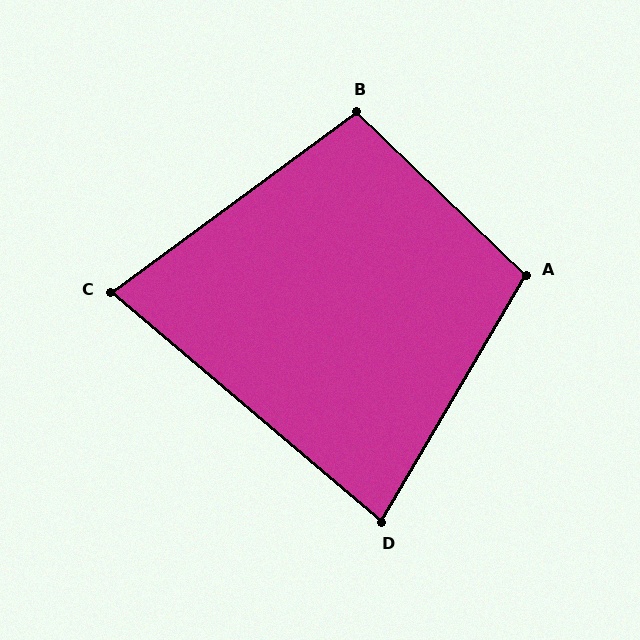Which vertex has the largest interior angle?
A, at approximately 103 degrees.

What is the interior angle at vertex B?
Approximately 100 degrees (obtuse).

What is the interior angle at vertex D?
Approximately 80 degrees (acute).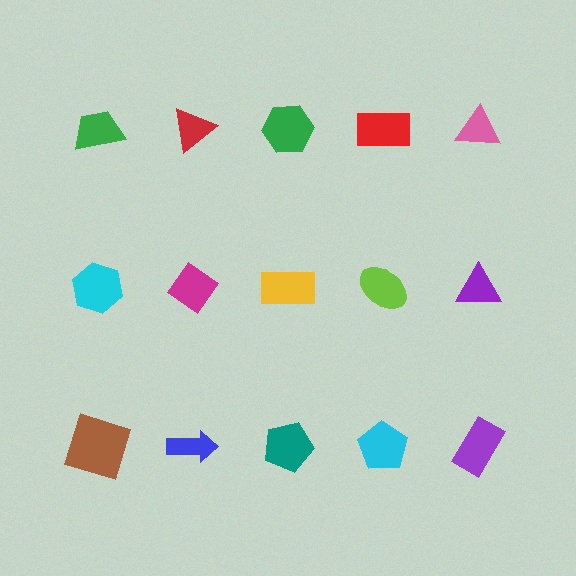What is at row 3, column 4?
A cyan pentagon.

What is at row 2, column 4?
A lime ellipse.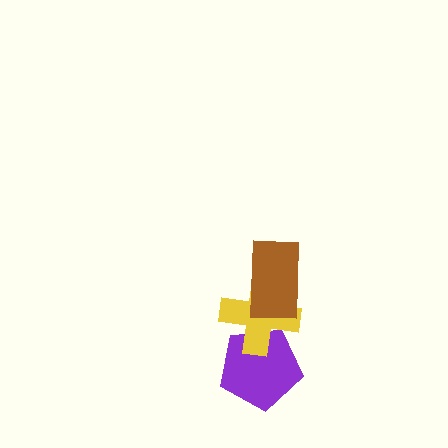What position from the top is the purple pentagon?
The purple pentagon is 3rd from the top.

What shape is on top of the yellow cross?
The brown rectangle is on top of the yellow cross.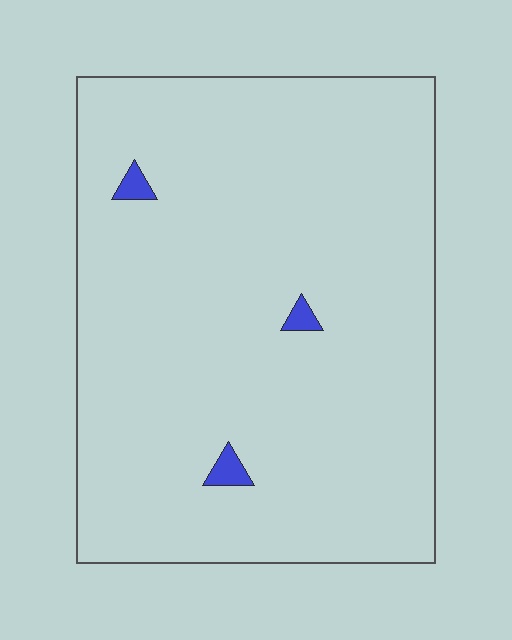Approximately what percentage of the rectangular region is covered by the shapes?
Approximately 0%.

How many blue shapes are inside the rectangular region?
3.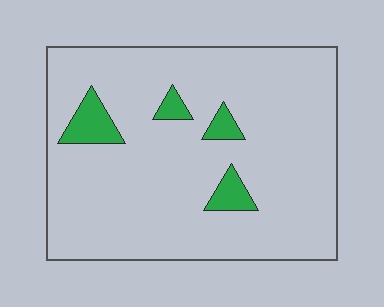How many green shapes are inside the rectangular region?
4.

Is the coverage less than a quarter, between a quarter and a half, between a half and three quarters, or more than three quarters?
Less than a quarter.